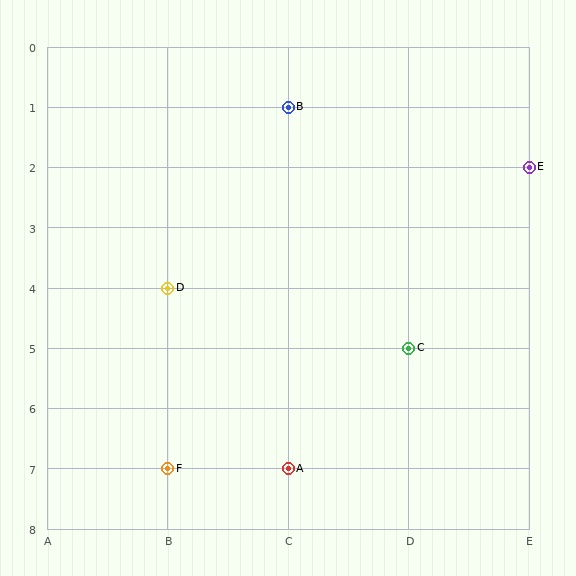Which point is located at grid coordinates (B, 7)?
Point F is at (B, 7).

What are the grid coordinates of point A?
Point A is at grid coordinates (C, 7).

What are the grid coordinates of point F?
Point F is at grid coordinates (B, 7).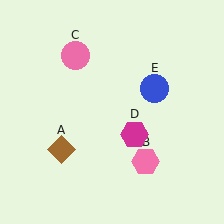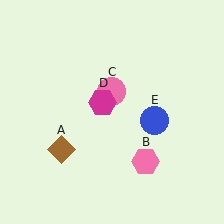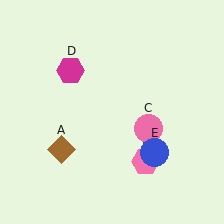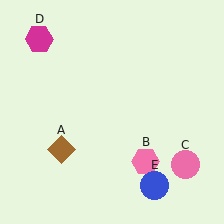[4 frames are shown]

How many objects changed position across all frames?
3 objects changed position: pink circle (object C), magenta hexagon (object D), blue circle (object E).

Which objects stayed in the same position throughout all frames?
Brown diamond (object A) and pink hexagon (object B) remained stationary.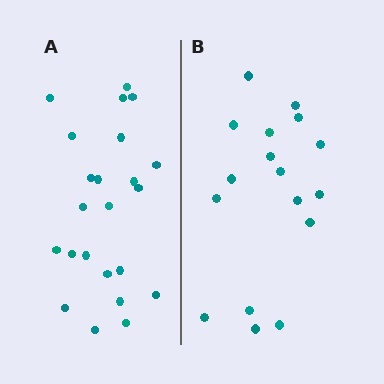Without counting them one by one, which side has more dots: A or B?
Region A (the left region) has more dots.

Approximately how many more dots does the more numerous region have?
Region A has about 6 more dots than region B.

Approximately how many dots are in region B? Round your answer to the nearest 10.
About 20 dots. (The exact count is 17, which rounds to 20.)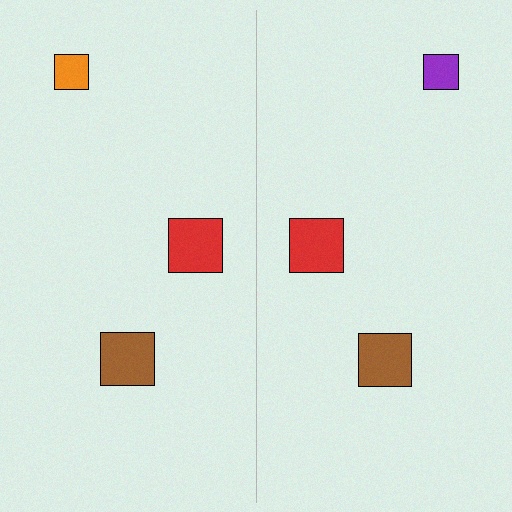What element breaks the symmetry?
The purple square on the right side breaks the symmetry — its mirror counterpart is orange.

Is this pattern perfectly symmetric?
No, the pattern is not perfectly symmetric. The purple square on the right side breaks the symmetry — its mirror counterpart is orange.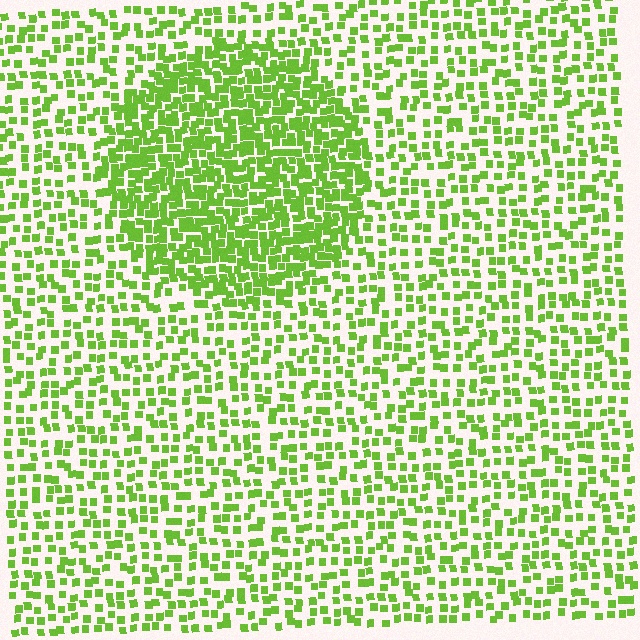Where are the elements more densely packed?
The elements are more densely packed inside the circle boundary.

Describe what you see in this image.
The image contains small lime elements arranged at two different densities. A circle-shaped region is visible where the elements are more densely packed than the surrounding area.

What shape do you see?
I see a circle.